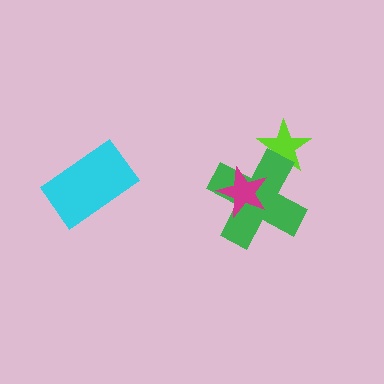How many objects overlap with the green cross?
2 objects overlap with the green cross.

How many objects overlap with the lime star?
1 object overlaps with the lime star.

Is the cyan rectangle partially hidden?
No, no other shape covers it.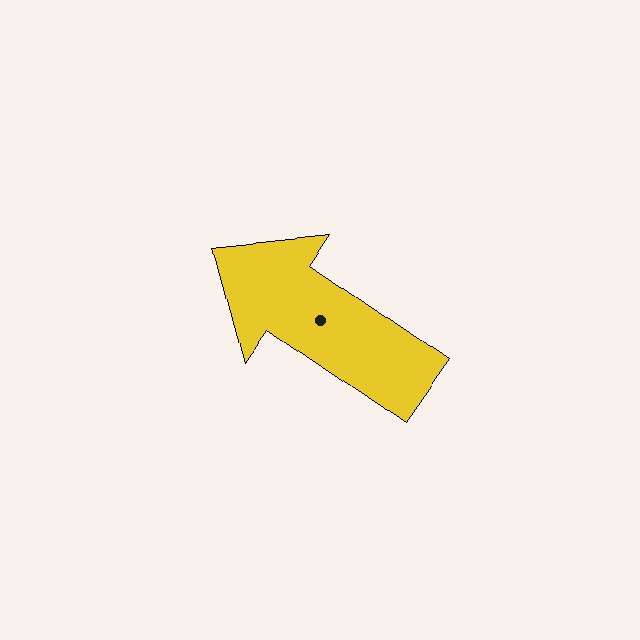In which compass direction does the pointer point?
Northwest.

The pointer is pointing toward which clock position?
Roughly 10 o'clock.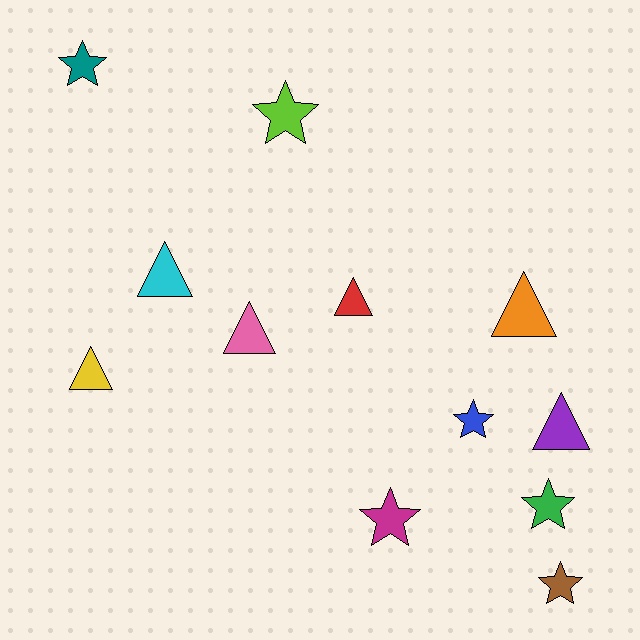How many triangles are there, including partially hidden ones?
There are 6 triangles.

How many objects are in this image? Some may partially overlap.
There are 12 objects.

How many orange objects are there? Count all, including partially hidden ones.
There is 1 orange object.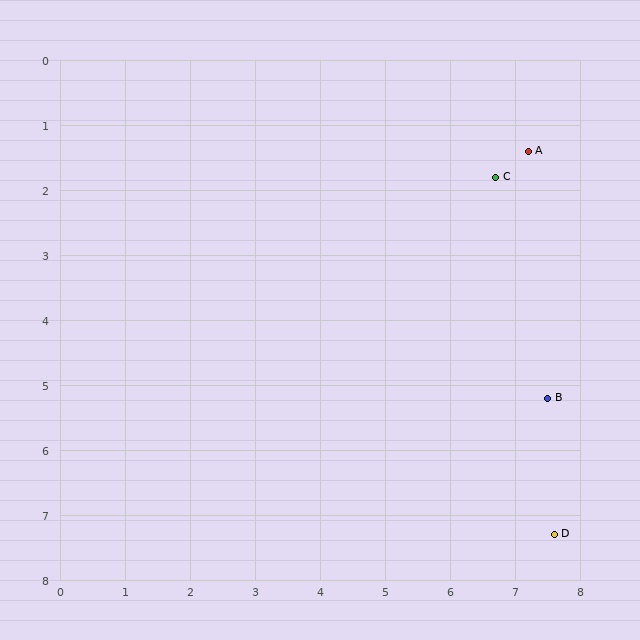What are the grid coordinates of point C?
Point C is at approximately (6.7, 1.8).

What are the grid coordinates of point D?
Point D is at approximately (7.6, 7.3).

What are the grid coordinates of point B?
Point B is at approximately (7.5, 5.2).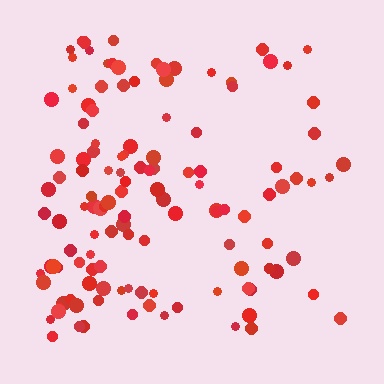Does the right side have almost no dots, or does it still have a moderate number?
Still a moderate number, just noticeably fewer than the left.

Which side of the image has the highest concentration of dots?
The left.